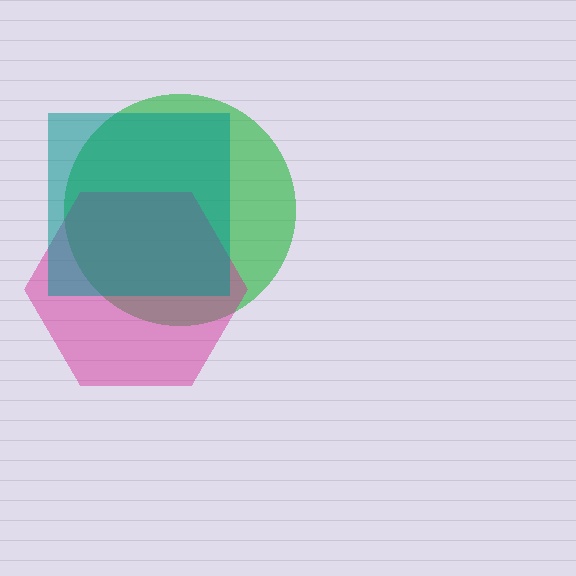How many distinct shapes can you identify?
There are 3 distinct shapes: a green circle, a magenta hexagon, a teal square.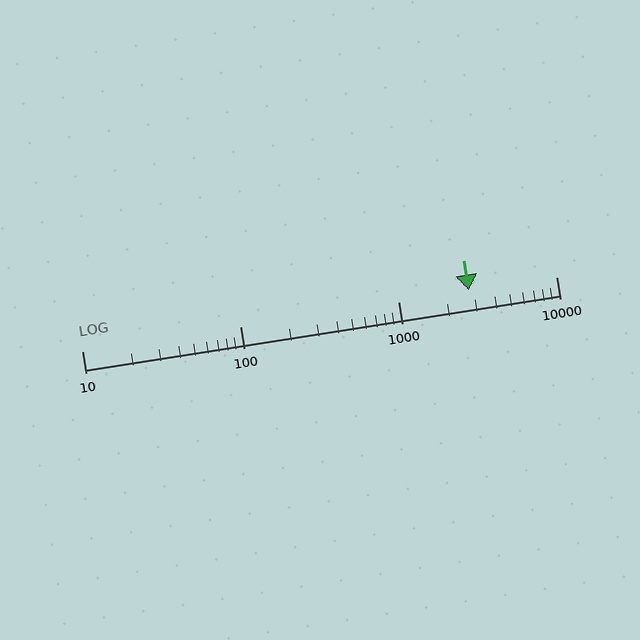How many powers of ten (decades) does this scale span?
The scale spans 3 decades, from 10 to 10000.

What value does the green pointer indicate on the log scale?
The pointer indicates approximately 2800.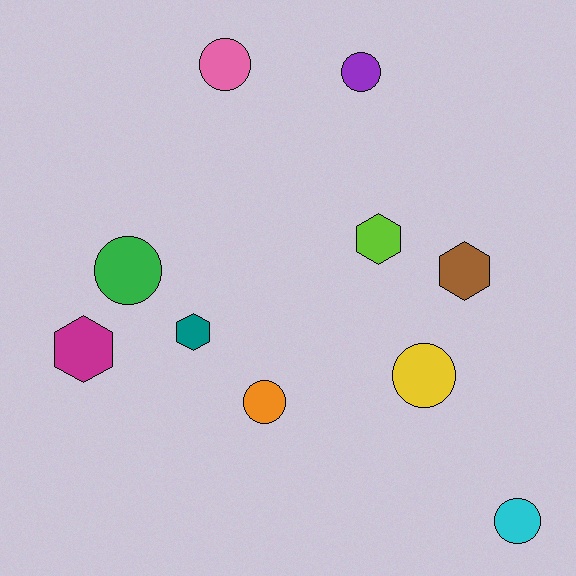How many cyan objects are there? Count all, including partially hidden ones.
There is 1 cyan object.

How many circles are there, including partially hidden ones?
There are 6 circles.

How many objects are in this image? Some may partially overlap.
There are 10 objects.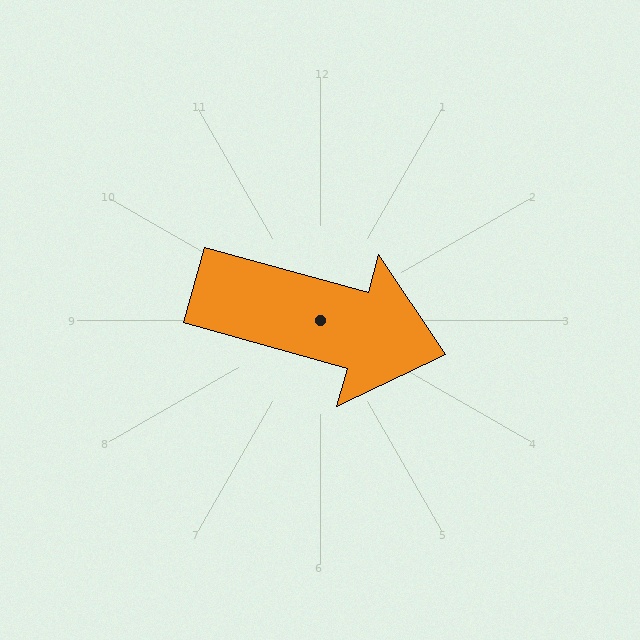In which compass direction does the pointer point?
East.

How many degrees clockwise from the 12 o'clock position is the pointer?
Approximately 106 degrees.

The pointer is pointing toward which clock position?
Roughly 4 o'clock.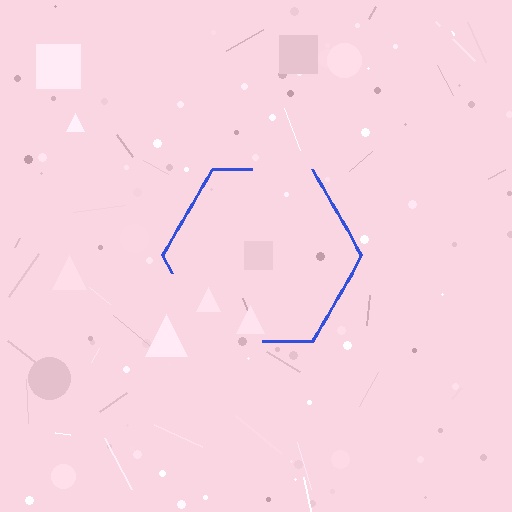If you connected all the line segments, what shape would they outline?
They would outline a hexagon.